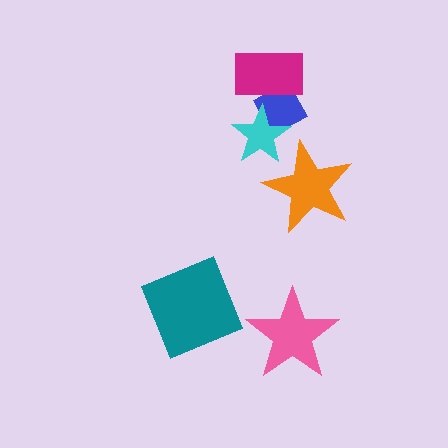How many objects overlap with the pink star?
0 objects overlap with the pink star.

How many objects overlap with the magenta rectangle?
1 object overlaps with the magenta rectangle.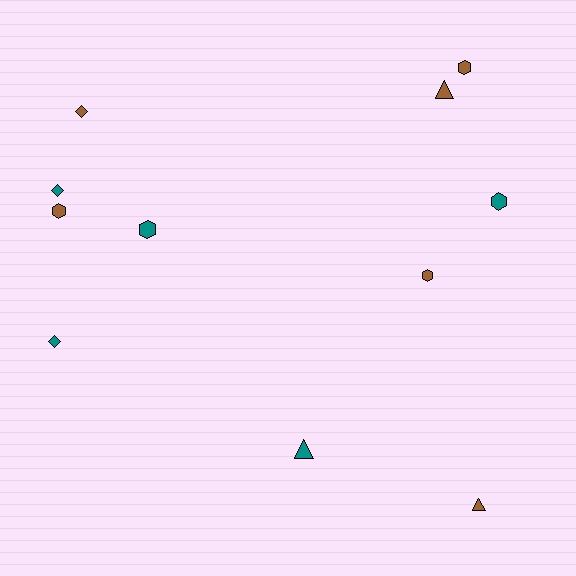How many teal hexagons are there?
There are 2 teal hexagons.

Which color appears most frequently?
Brown, with 6 objects.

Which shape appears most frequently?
Hexagon, with 5 objects.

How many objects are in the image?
There are 11 objects.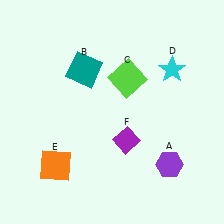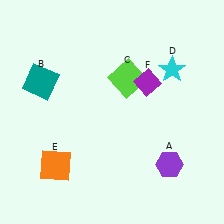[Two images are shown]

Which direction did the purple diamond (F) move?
The purple diamond (F) moved up.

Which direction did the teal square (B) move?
The teal square (B) moved left.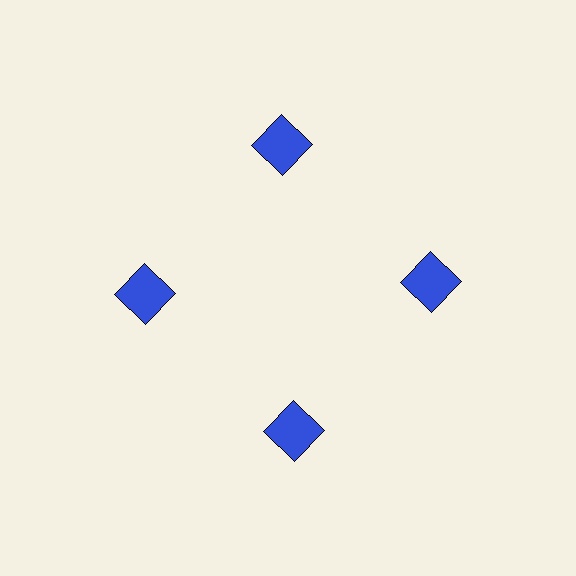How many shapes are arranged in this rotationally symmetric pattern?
There are 4 shapes, arranged in 4 groups of 1.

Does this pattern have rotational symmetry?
Yes, this pattern has 4-fold rotational symmetry. It looks the same after rotating 90 degrees around the center.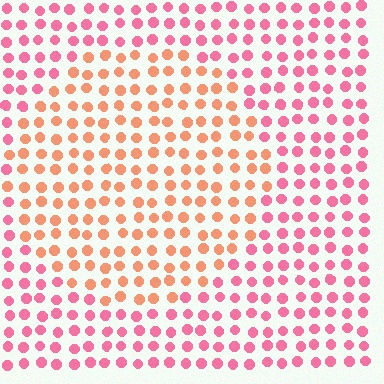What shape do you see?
I see a circle.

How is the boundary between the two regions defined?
The boundary is defined purely by a slight shift in hue (about 38 degrees). Spacing, size, and orientation are identical on both sides.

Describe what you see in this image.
The image is filled with small pink elements in a uniform arrangement. A circle-shaped region is visible where the elements are tinted to a slightly different hue, forming a subtle color boundary.